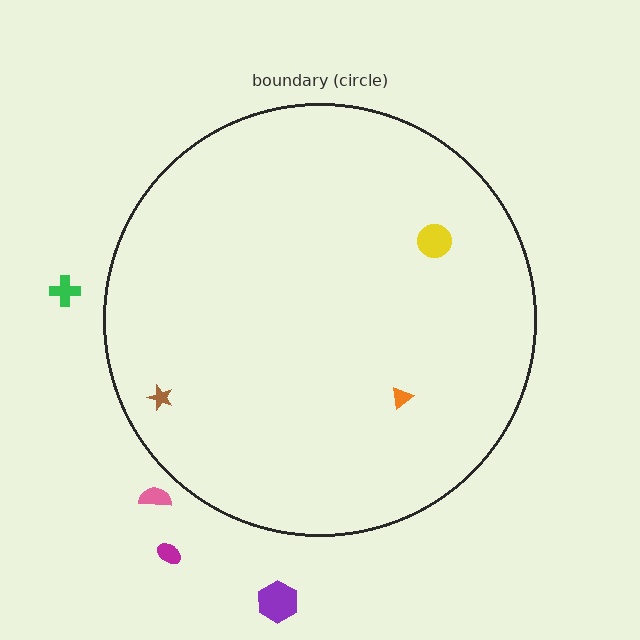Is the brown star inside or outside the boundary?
Inside.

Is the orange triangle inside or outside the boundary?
Inside.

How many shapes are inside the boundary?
3 inside, 4 outside.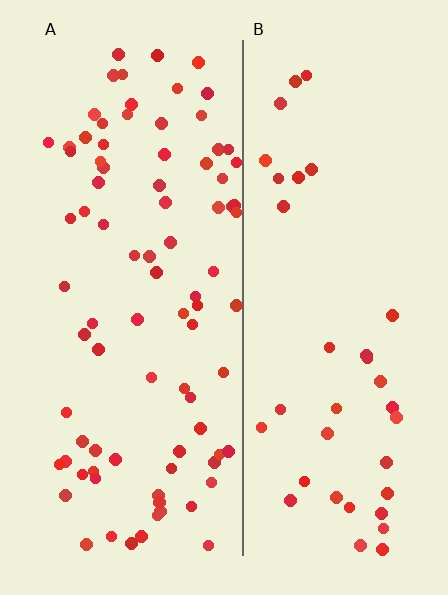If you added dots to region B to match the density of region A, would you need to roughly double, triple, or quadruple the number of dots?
Approximately double.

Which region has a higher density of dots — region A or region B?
A (the left).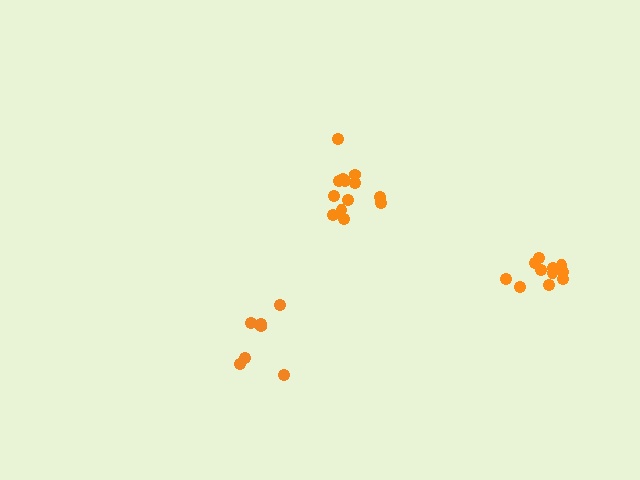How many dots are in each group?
Group 1: 11 dots, Group 2: 13 dots, Group 3: 7 dots (31 total).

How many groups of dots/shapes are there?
There are 3 groups.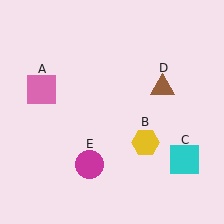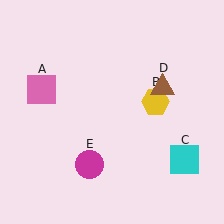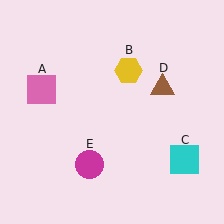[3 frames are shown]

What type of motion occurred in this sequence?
The yellow hexagon (object B) rotated counterclockwise around the center of the scene.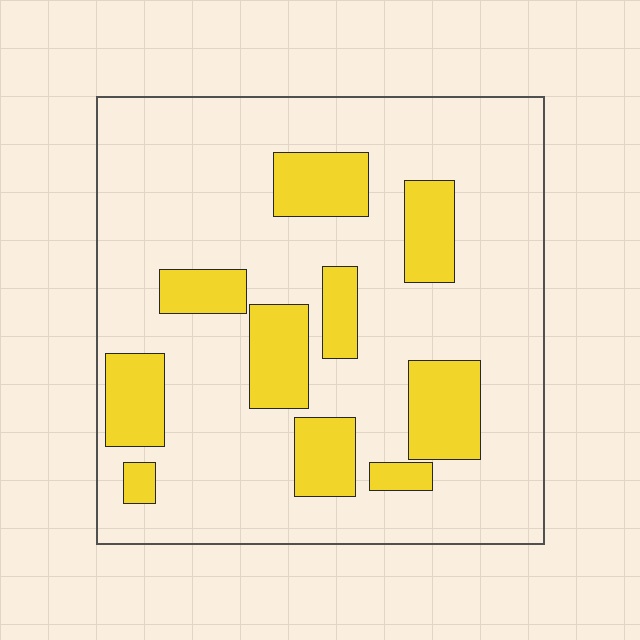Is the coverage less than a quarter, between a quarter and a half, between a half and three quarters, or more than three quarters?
Less than a quarter.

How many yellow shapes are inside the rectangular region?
10.